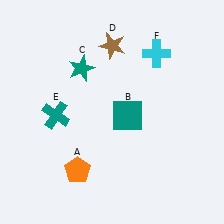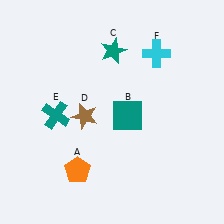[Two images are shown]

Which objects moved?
The objects that moved are: the teal star (C), the brown star (D).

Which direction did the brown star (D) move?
The brown star (D) moved down.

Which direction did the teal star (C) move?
The teal star (C) moved right.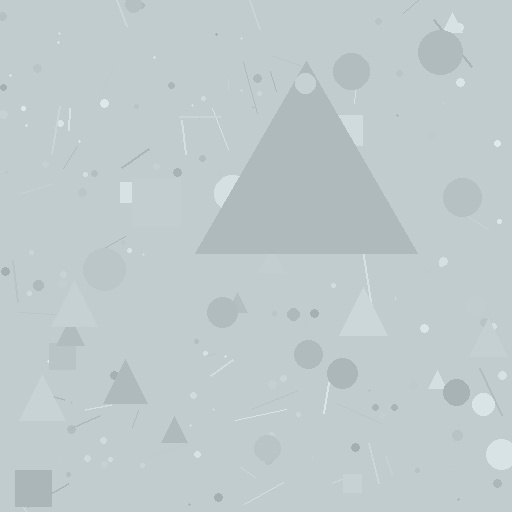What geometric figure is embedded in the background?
A triangle is embedded in the background.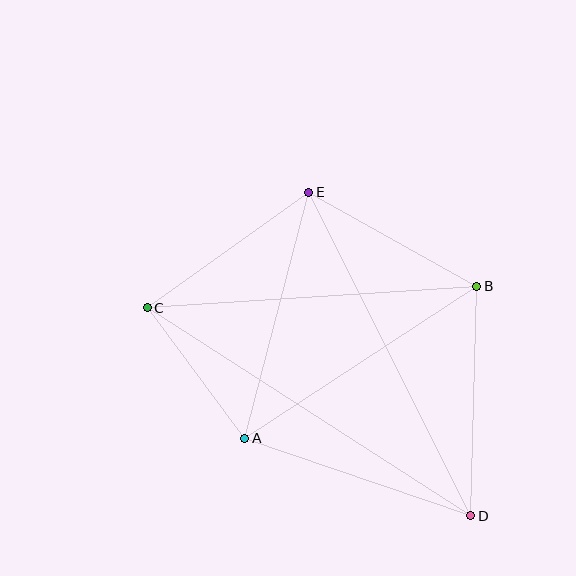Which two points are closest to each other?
Points A and C are closest to each other.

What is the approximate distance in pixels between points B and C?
The distance between B and C is approximately 330 pixels.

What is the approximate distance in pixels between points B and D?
The distance between B and D is approximately 230 pixels.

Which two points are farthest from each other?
Points C and D are farthest from each other.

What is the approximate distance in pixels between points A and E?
The distance between A and E is approximately 254 pixels.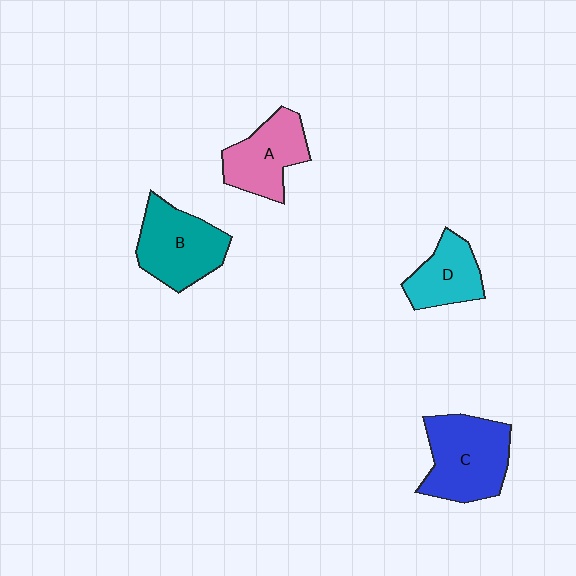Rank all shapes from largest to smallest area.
From largest to smallest: C (blue), B (teal), A (pink), D (cyan).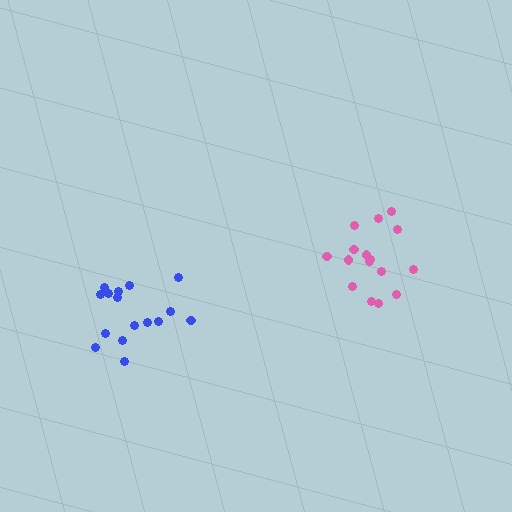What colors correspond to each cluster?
The clusters are colored: blue, pink.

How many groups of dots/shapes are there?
There are 2 groups.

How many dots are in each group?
Group 1: 16 dots, Group 2: 16 dots (32 total).